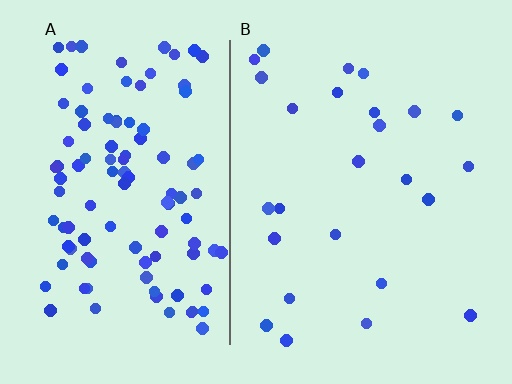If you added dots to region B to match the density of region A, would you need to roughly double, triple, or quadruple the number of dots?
Approximately quadruple.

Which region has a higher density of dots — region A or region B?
A (the left).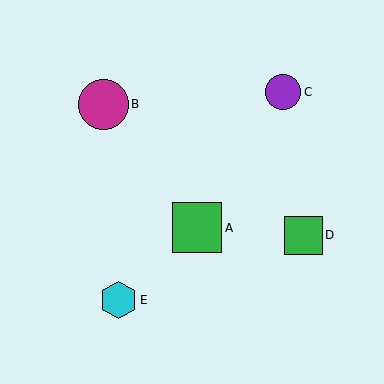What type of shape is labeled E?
Shape E is a cyan hexagon.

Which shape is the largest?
The magenta circle (labeled B) is the largest.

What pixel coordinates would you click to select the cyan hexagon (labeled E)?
Click at (119, 300) to select the cyan hexagon E.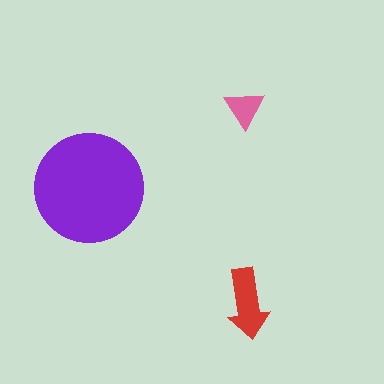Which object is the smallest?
The pink triangle.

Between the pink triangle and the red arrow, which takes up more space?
The red arrow.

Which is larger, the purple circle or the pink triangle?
The purple circle.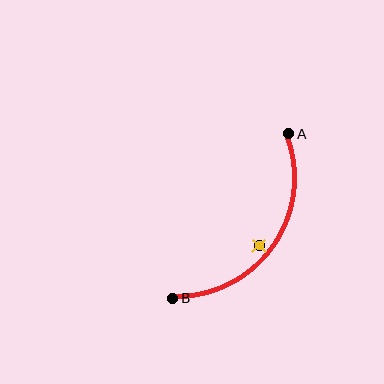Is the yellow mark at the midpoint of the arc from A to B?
No — the yellow mark does not lie on the arc at all. It sits slightly inside the curve.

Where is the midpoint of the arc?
The arc midpoint is the point on the curve farthest from the straight line joining A and B. It sits below and to the right of that line.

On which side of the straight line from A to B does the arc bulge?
The arc bulges below and to the right of the straight line connecting A and B.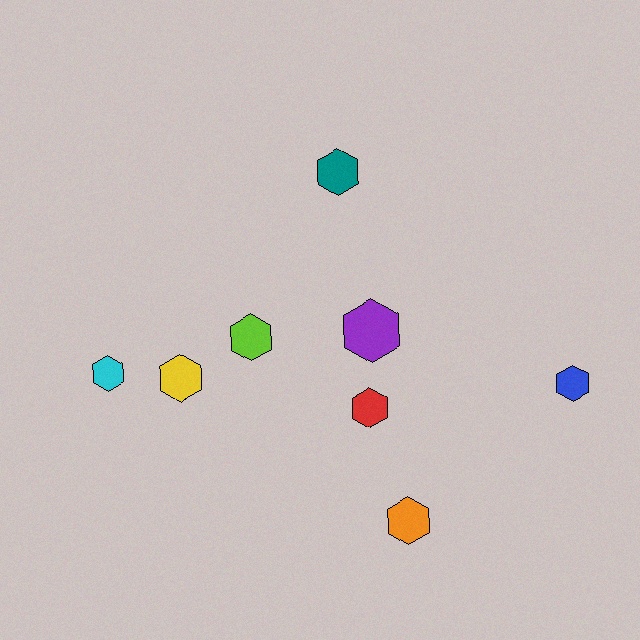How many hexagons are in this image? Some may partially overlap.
There are 8 hexagons.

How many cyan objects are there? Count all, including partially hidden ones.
There is 1 cyan object.